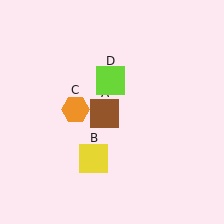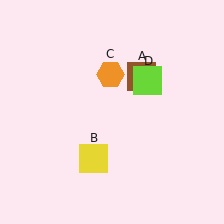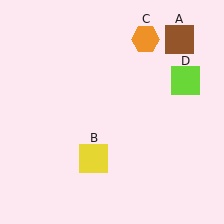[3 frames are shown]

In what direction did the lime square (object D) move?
The lime square (object D) moved right.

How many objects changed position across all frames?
3 objects changed position: brown square (object A), orange hexagon (object C), lime square (object D).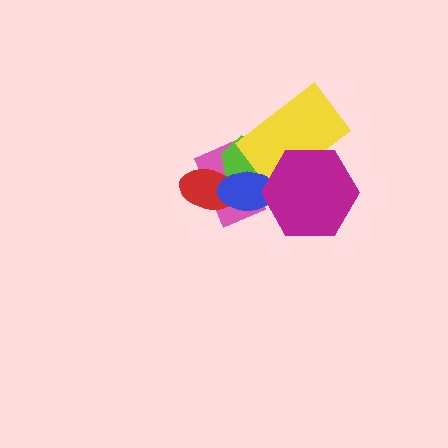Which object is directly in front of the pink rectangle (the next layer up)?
The lime hexagon is directly in front of the pink rectangle.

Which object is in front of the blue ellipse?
The magenta hexagon is in front of the blue ellipse.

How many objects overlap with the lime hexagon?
4 objects overlap with the lime hexagon.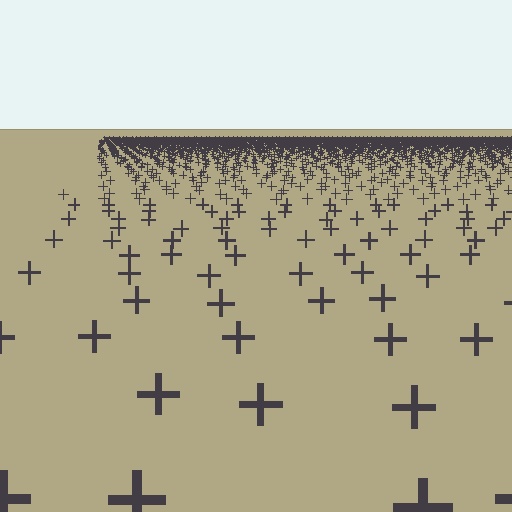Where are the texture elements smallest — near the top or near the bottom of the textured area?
Near the top.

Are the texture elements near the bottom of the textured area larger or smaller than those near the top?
Larger. Near the bottom, elements are closer to the viewer and appear at a bigger on-screen size.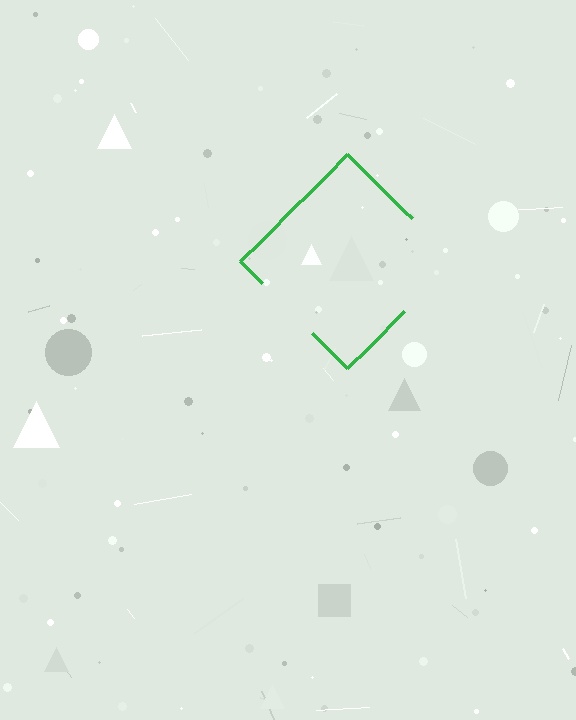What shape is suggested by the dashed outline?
The dashed outline suggests a diamond.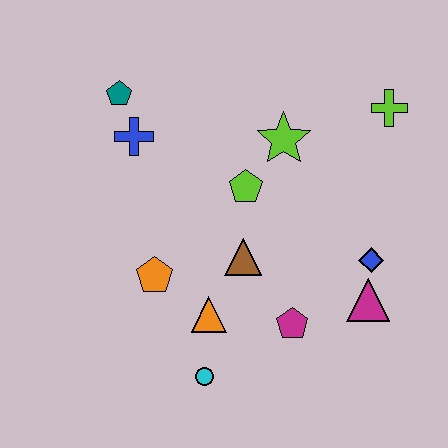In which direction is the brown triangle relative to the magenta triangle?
The brown triangle is to the left of the magenta triangle.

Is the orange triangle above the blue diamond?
No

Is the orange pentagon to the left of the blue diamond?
Yes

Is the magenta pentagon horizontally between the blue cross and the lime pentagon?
No